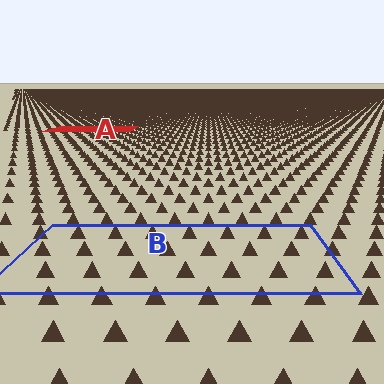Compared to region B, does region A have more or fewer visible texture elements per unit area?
Region A has more texture elements per unit area — they are packed more densely because it is farther away.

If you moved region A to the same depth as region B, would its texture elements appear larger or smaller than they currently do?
They would appear larger. At a closer depth, the same texture elements are projected at a bigger on-screen size.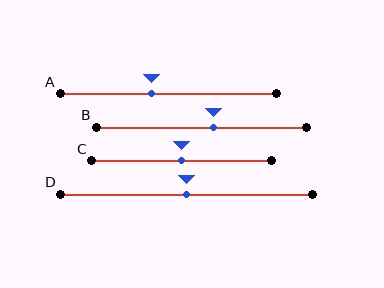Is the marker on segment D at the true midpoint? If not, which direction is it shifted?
Yes, the marker on segment D is at the true midpoint.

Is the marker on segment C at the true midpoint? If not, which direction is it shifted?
Yes, the marker on segment C is at the true midpoint.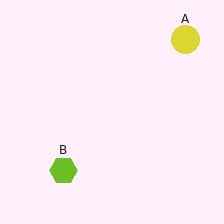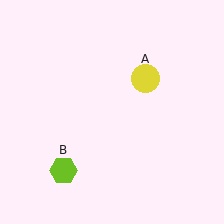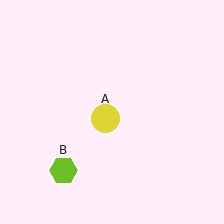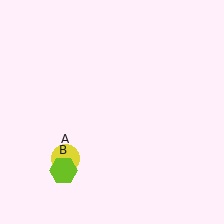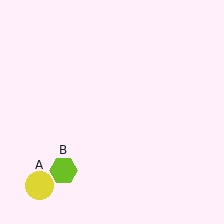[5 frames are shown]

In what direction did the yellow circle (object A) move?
The yellow circle (object A) moved down and to the left.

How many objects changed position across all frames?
1 object changed position: yellow circle (object A).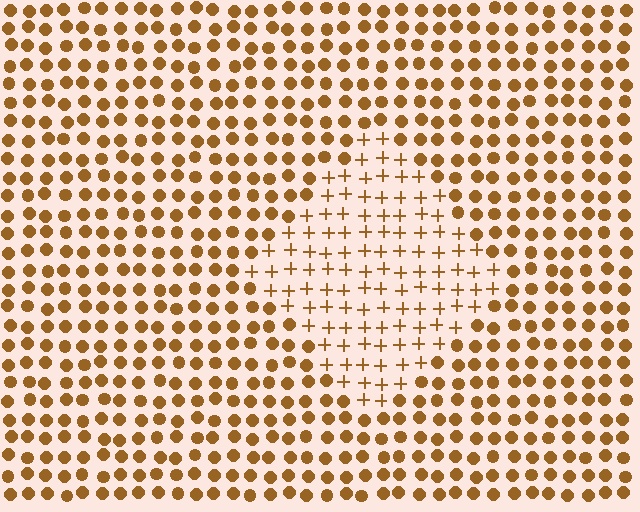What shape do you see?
I see a diamond.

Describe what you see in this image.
The image is filled with small brown elements arranged in a uniform grid. A diamond-shaped region contains plus signs, while the surrounding area contains circles. The boundary is defined purely by the change in element shape.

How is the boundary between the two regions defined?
The boundary is defined by a change in element shape: plus signs inside vs. circles outside. All elements share the same color and spacing.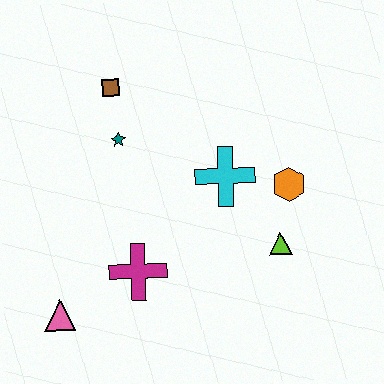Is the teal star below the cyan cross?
No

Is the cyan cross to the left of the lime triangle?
Yes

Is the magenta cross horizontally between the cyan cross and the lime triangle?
No